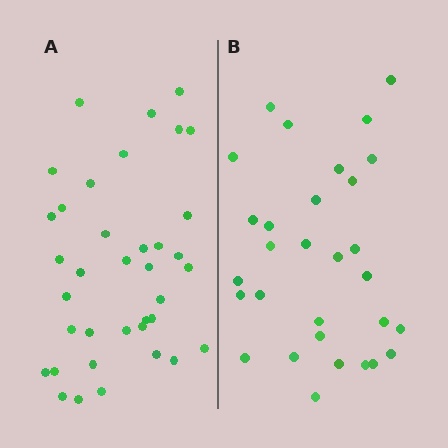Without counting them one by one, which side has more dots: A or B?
Region A (the left region) has more dots.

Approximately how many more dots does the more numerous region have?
Region A has roughly 8 or so more dots than region B.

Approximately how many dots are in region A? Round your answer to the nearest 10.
About 40 dots. (The exact count is 37, which rounds to 40.)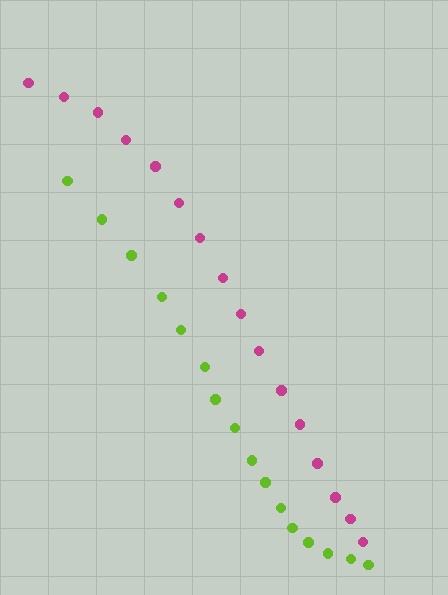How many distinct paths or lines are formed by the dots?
There are 2 distinct paths.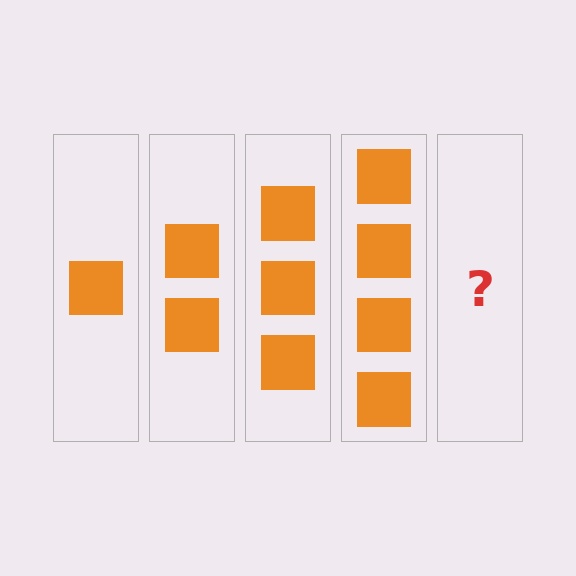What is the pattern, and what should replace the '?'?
The pattern is that each step adds one more square. The '?' should be 5 squares.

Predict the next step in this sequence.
The next step is 5 squares.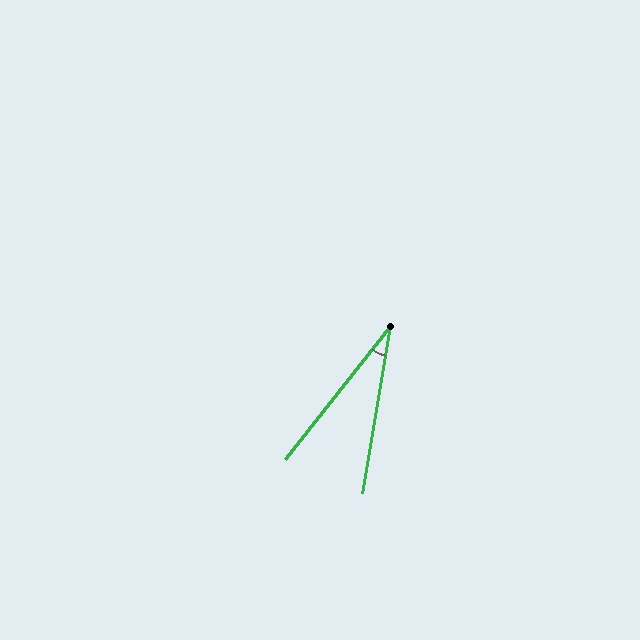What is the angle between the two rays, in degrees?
Approximately 29 degrees.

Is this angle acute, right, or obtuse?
It is acute.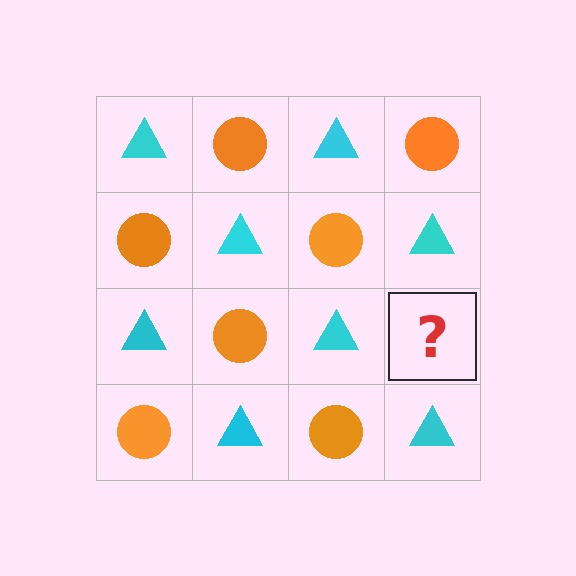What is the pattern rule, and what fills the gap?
The rule is that it alternates cyan triangle and orange circle in a checkerboard pattern. The gap should be filled with an orange circle.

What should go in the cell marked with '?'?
The missing cell should contain an orange circle.